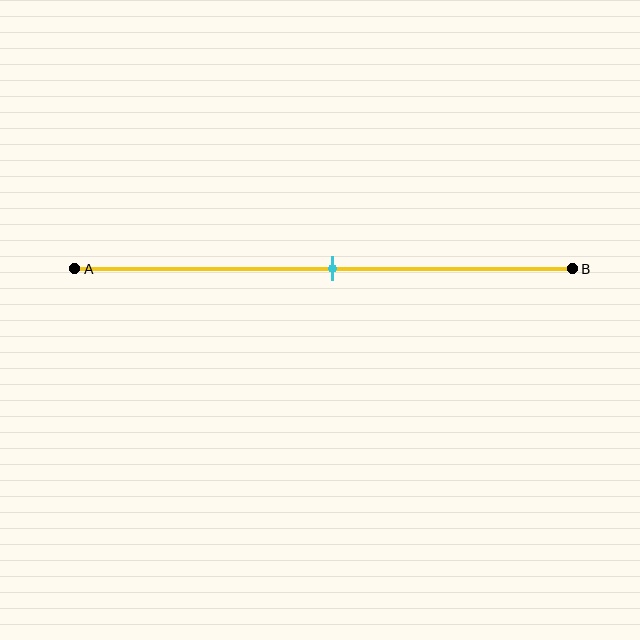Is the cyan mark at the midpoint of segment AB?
Yes, the mark is approximately at the midpoint.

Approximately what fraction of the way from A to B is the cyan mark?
The cyan mark is approximately 50% of the way from A to B.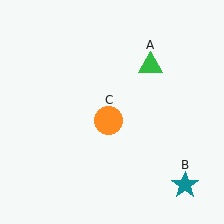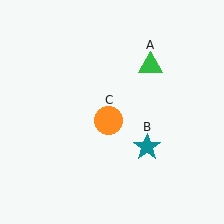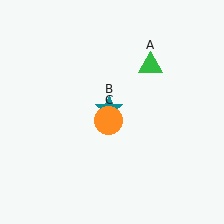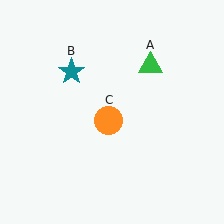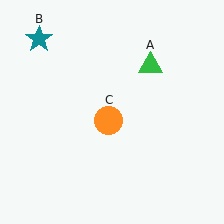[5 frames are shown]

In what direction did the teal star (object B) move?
The teal star (object B) moved up and to the left.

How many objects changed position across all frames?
1 object changed position: teal star (object B).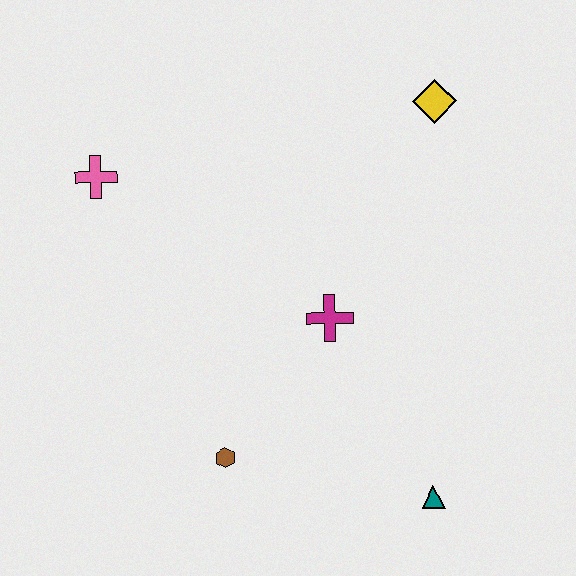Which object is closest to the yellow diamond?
The magenta cross is closest to the yellow diamond.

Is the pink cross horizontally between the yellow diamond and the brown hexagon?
No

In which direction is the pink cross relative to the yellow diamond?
The pink cross is to the left of the yellow diamond.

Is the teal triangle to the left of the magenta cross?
No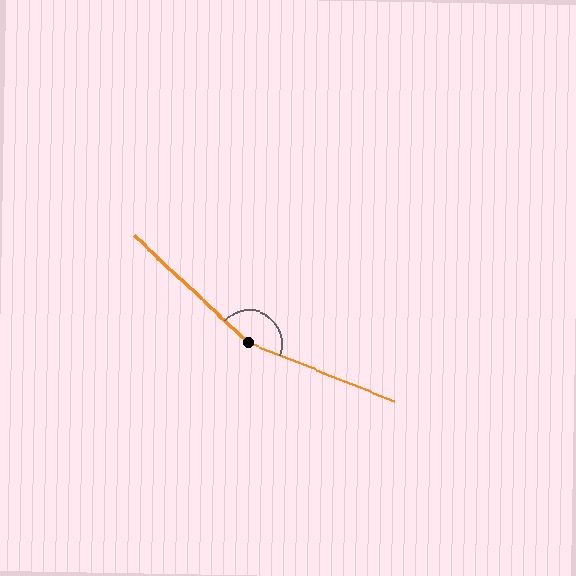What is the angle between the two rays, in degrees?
Approximately 159 degrees.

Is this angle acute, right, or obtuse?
It is obtuse.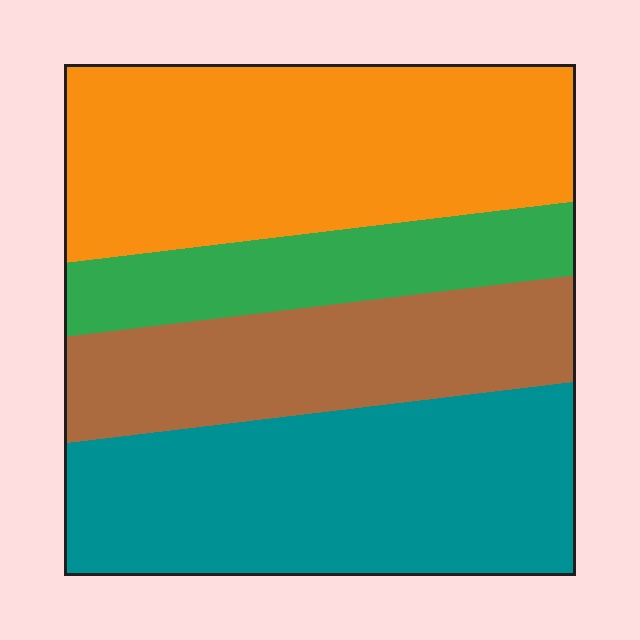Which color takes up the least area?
Green, at roughly 15%.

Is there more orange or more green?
Orange.